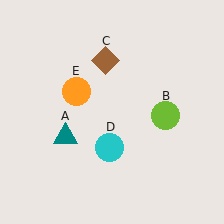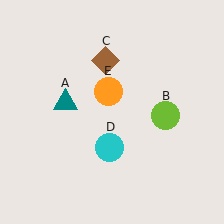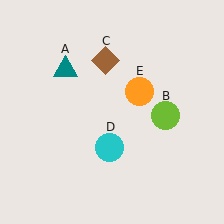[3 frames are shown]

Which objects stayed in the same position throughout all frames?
Lime circle (object B) and brown diamond (object C) and cyan circle (object D) remained stationary.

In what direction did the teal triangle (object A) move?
The teal triangle (object A) moved up.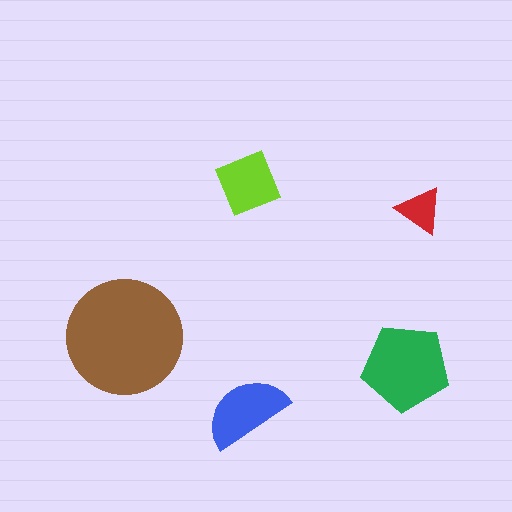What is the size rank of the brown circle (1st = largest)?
1st.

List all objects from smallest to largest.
The red triangle, the lime diamond, the blue semicircle, the green pentagon, the brown circle.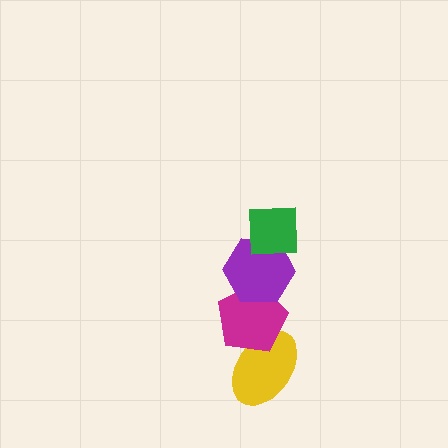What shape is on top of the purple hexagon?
The green square is on top of the purple hexagon.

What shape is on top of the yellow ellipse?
The magenta pentagon is on top of the yellow ellipse.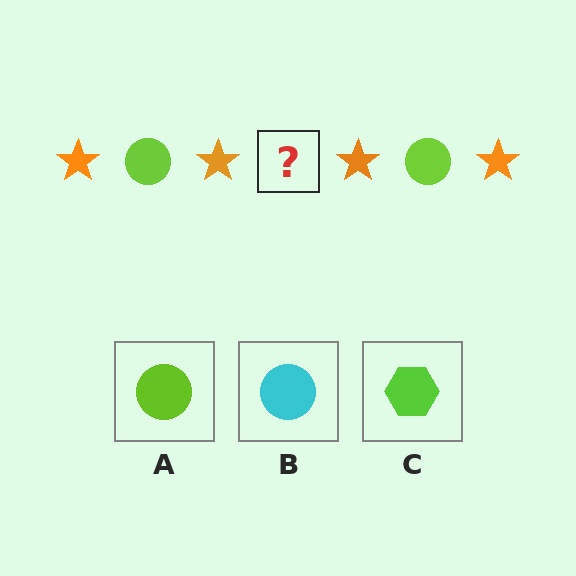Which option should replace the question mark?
Option A.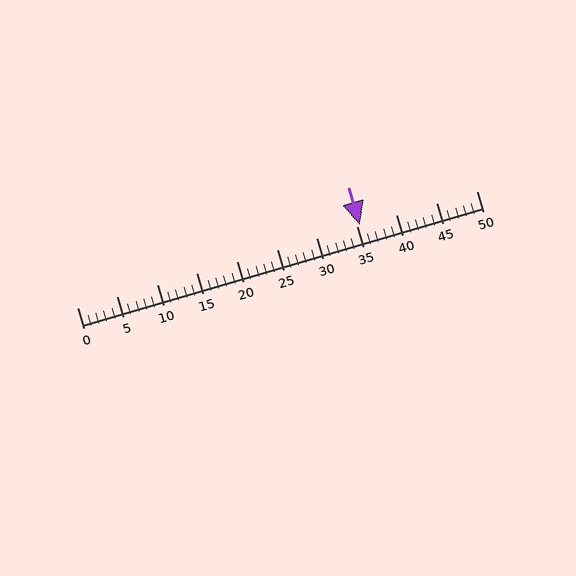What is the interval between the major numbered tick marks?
The major tick marks are spaced 5 units apart.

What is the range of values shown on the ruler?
The ruler shows values from 0 to 50.